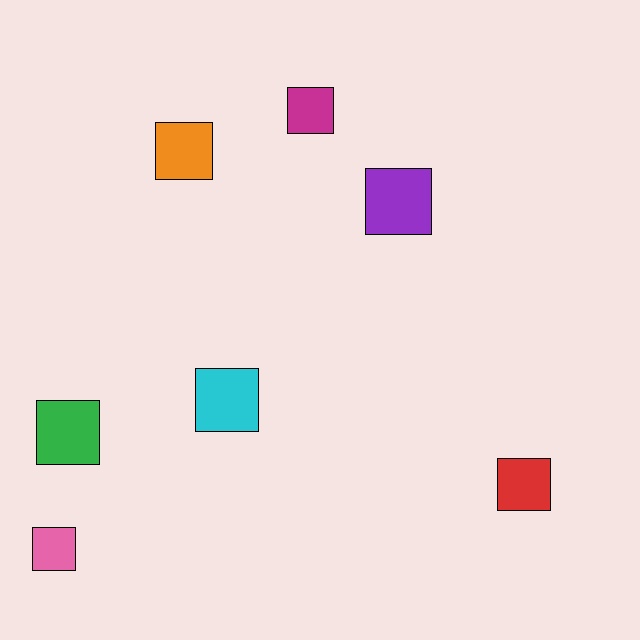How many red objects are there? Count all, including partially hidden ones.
There is 1 red object.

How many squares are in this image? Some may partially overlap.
There are 7 squares.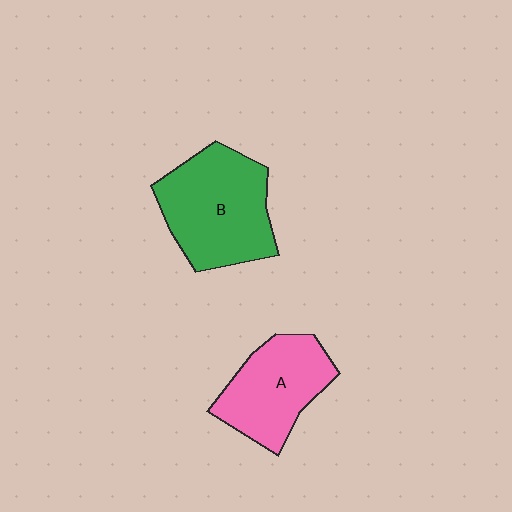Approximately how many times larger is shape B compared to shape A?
Approximately 1.3 times.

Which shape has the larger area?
Shape B (green).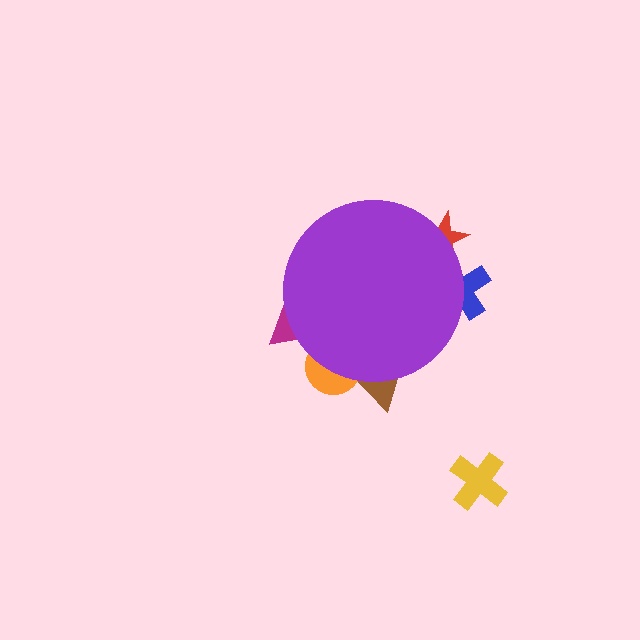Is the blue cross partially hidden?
Yes, the blue cross is partially hidden behind the purple circle.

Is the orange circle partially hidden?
Yes, the orange circle is partially hidden behind the purple circle.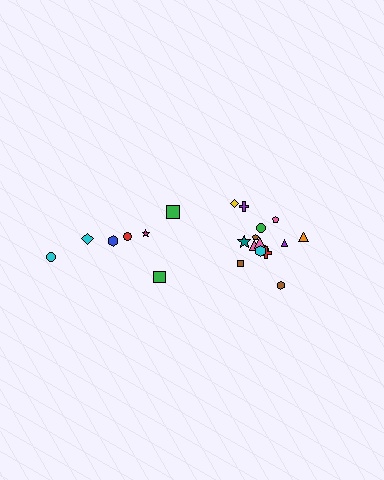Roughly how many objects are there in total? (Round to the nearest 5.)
Roughly 20 objects in total.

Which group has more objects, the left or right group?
The right group.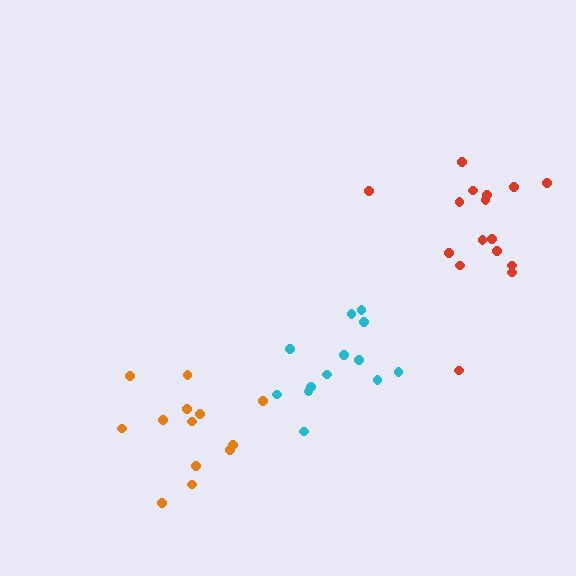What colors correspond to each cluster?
The clusters are colored: cyan, red, orange.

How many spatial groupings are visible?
There are 3 spatial groupings.